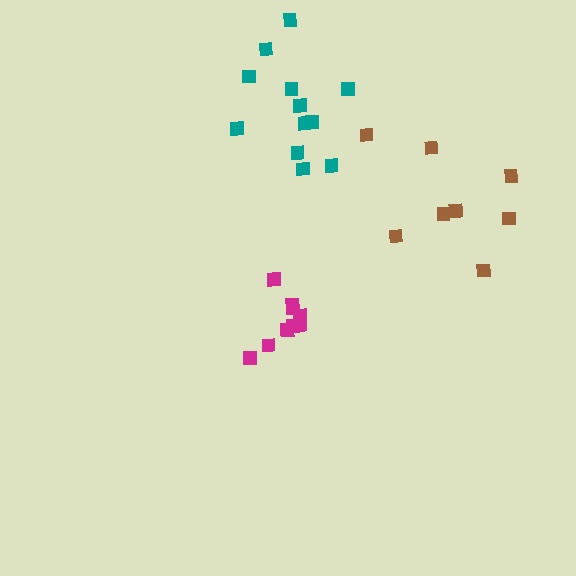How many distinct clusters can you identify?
There are 3 distinct clusters.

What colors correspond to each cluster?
The clusters are colored: teal, magenta, brown.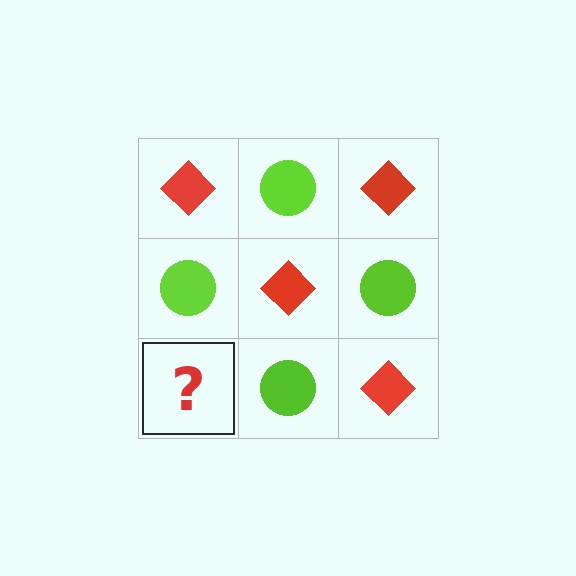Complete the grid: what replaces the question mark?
The question mark should be replaced with a red diamond.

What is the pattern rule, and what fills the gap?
The rule is that it alternates red diamond and lime circle in a checkerboard pattern. The gap should be filled with a red diamond.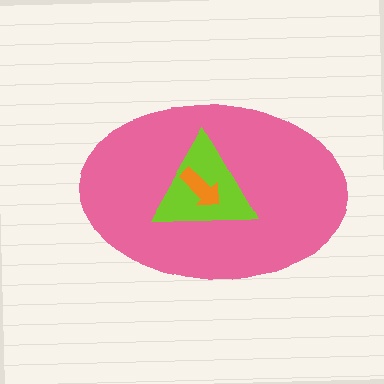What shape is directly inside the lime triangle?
The orange arrow.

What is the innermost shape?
The orange arrow.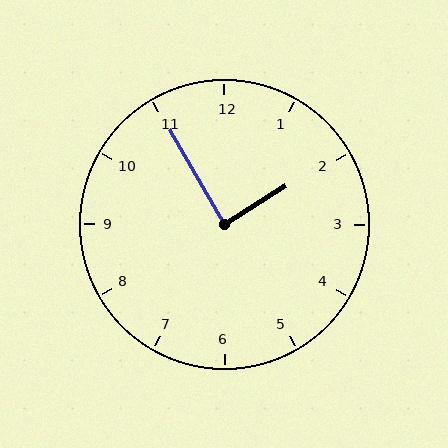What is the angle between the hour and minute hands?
Approximately 88 degrees.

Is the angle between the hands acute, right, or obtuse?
It is right.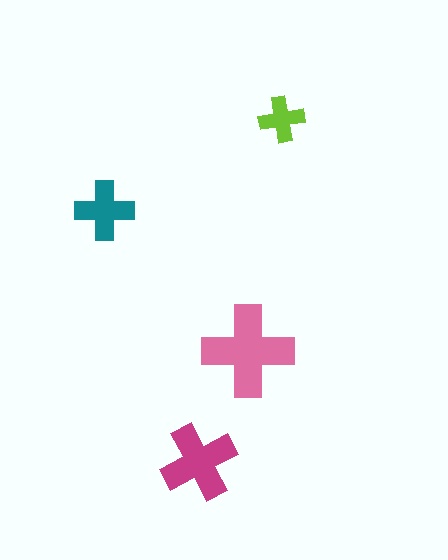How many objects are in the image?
There are 4 objects in the image.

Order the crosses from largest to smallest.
the pink one, the magenta one, the teal one, the lime one.